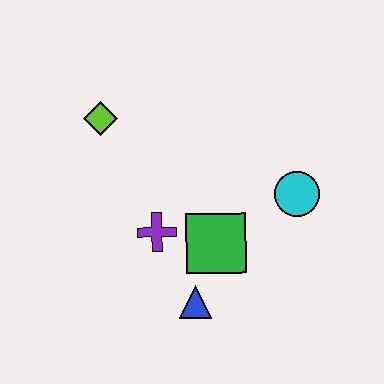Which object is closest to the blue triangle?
The green square is closest to the blue triangle.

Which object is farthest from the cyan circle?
The lime diamond is farthest from the cyan circle.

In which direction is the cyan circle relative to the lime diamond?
The cyan circle is to the right of the lime diamond.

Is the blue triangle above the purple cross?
No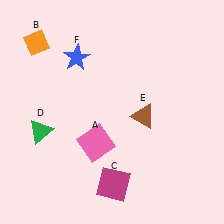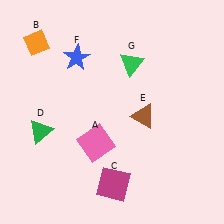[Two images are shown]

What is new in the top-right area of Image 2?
A green triangle (G) was added in the top-right area of Image 2.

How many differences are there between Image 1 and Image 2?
There is 1 difference between the two images.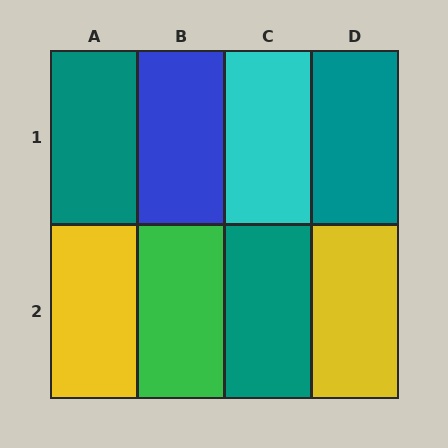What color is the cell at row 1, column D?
Teal.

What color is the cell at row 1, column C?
Cyan.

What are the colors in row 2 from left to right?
Yellow, green, teal, yellow.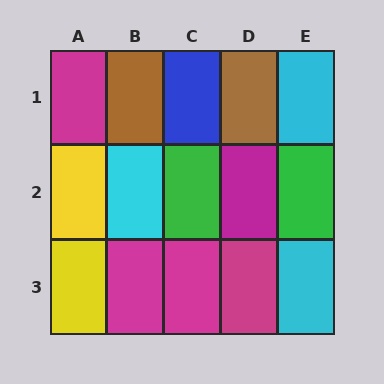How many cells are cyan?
3 cells are cyan.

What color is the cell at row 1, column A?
Magenta.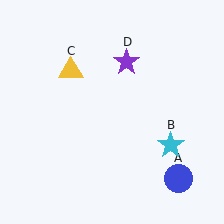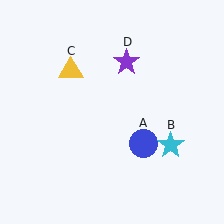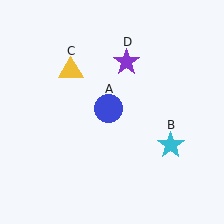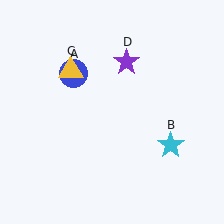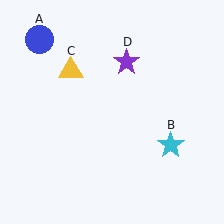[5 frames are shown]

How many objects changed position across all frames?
1 object changed position: blue circle (object A).